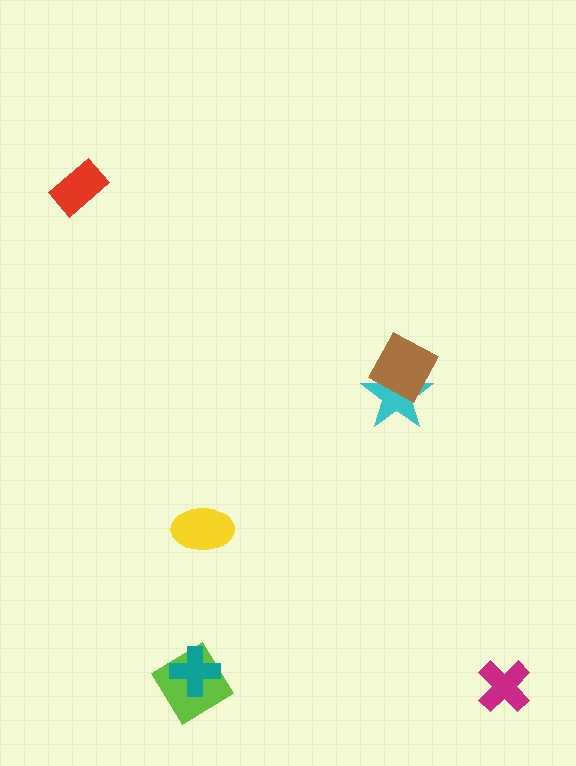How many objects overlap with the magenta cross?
0 objects overlap with the magenta cross.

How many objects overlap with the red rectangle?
0 objects overlap with the red rectangle.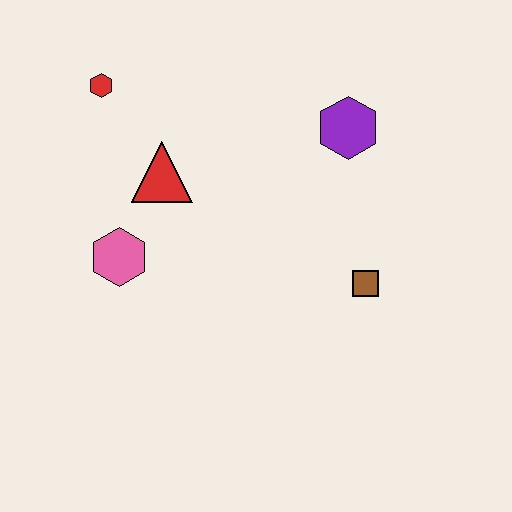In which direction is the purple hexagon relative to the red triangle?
The purple hexagon is to the right of the red triangle.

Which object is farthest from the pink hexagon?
The purple hexagon is farthest from the pink hexagon.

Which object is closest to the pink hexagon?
The red triangle is closest to the pink hexagon.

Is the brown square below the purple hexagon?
Yes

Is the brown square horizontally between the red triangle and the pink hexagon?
No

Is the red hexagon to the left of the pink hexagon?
Yes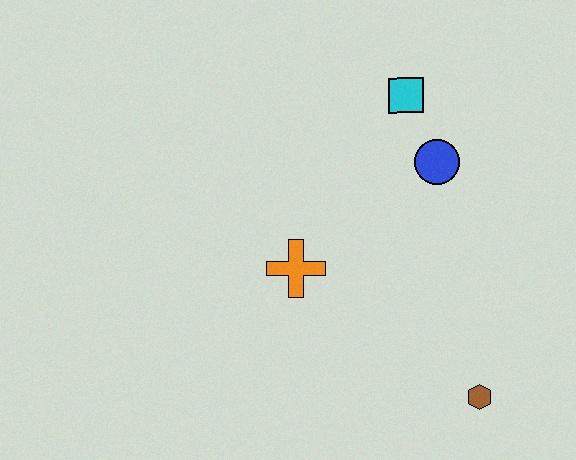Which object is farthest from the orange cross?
The brown hexagon is farthest from the orange cross.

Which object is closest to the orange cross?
The blue circle is closest to the orange cross.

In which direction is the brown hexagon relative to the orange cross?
The brown hexagon is to the right of the orange cross.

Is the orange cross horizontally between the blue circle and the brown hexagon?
No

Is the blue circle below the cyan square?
Yes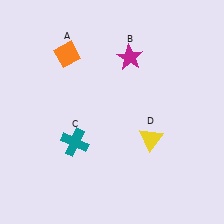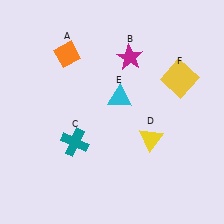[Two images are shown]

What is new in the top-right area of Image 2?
A yellow square (F) was added in the top-right area of Image 2.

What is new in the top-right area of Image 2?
A cyan triangle (E) was added in the top-right area of Image 2.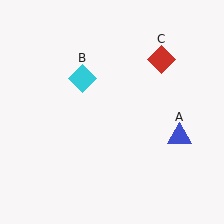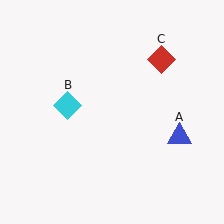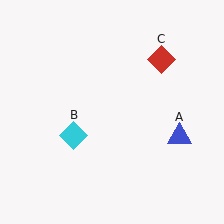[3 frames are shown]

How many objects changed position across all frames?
1 object changed position: cyan diamond (object B).